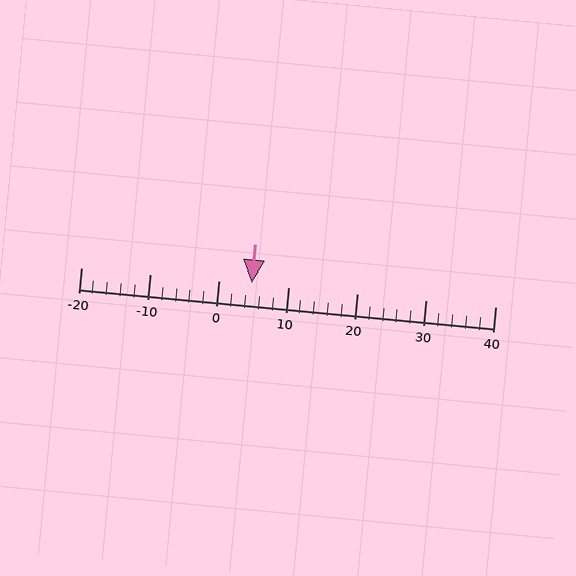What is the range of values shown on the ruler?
The ruler shows values from -20 to 40.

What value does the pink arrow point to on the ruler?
The pink arrow points to approximately 5.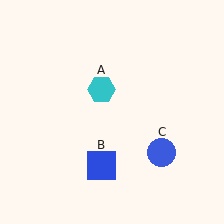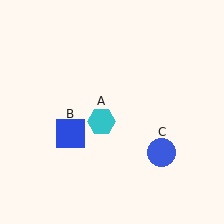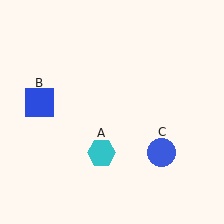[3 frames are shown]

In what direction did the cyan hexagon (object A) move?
The cyan hexagon (object A) moved down.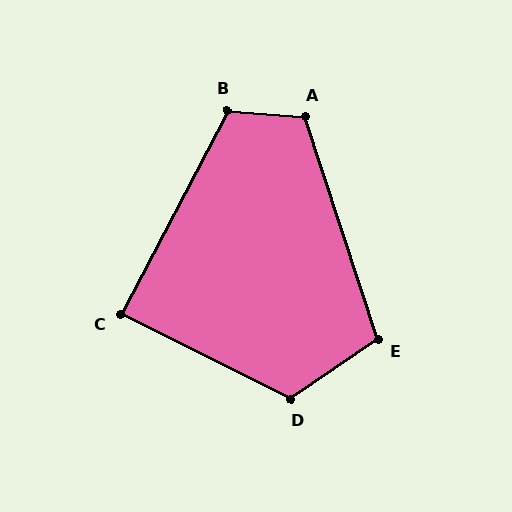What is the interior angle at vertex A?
Approximately 112 degrees (obtuse).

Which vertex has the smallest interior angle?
C, at approximately 89 degrees.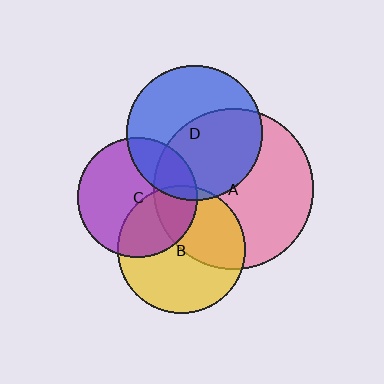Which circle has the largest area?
Circle A (pink).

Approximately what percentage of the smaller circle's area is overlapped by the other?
Approximately 25%.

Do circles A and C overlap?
Yes.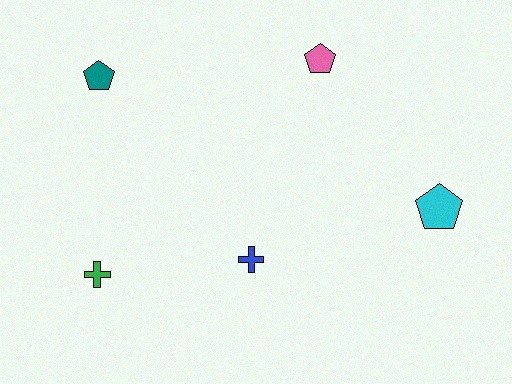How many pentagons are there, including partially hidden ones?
There are 3 pentagons.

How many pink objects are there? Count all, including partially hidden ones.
There is 1 pink object.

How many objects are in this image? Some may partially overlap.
There are 5 objects.